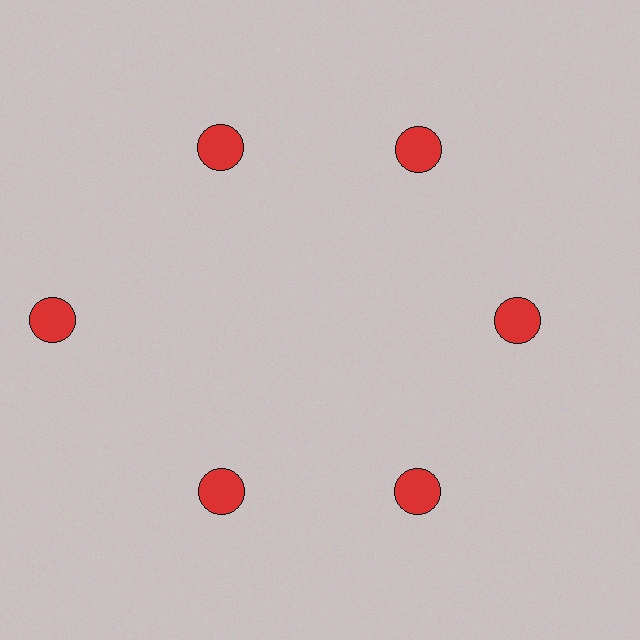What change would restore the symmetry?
The symmetry would be restored by moving it inward, back onto the ring so that all 6 circles sit at equal angles and equal distance from the center.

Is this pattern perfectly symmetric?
No. The 6 red circles are arranged in a ring, but one element near the 9 o'clock position is pushed outward from the center, breaking the 6-fold rotational symmetry.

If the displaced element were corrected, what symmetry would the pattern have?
It would have 6-fold rotational symmetry — the pattern would map onto itself every 60 degrees.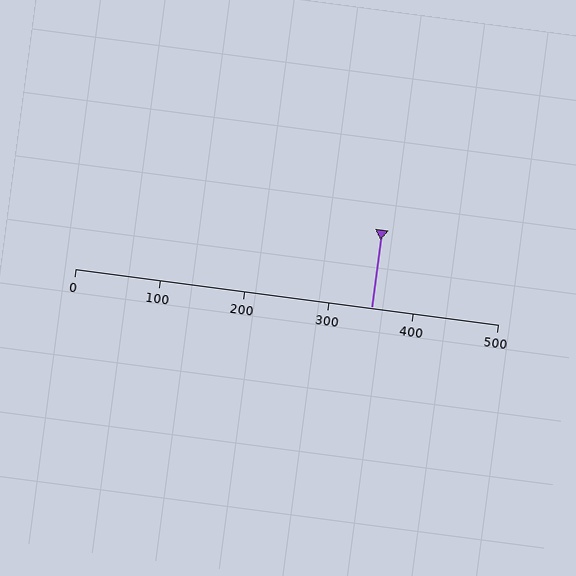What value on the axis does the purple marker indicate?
The marker indicates approximately 350.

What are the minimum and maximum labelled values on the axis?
The axis runs from 0 to 500.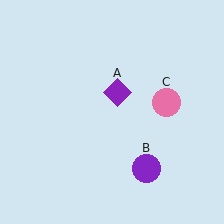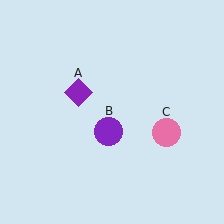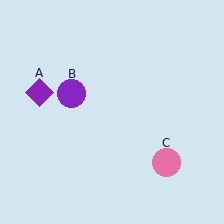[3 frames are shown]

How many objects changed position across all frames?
3 objects changed position: purple diamond (object A), purple circle (object B), pink circle (object C).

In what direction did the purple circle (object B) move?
The purple circle (object B) moved up and to the left.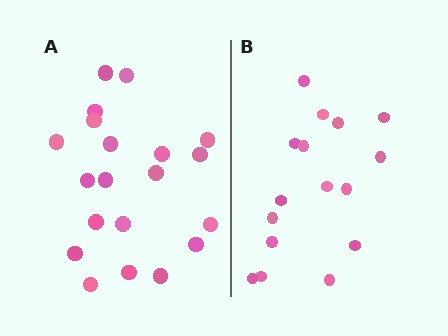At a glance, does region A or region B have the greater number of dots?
Region A (the left region) has more dots.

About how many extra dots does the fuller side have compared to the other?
Region A has about 4 more dots than region B.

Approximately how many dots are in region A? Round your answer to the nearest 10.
About 20 dots.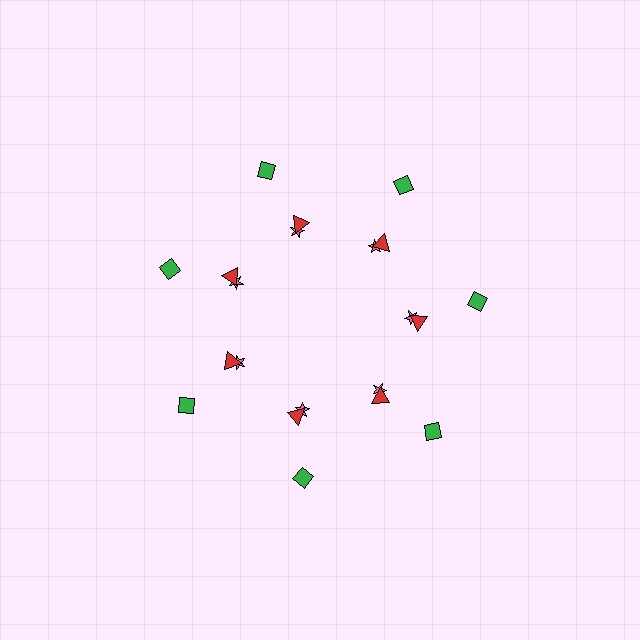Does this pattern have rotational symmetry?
Yes, this pattern has 7-fold rotational symmetry. It looks the same after rotating 51 degrees around the center.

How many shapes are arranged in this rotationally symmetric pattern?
There are 21 shapes, arranged in 7 groups of 3.